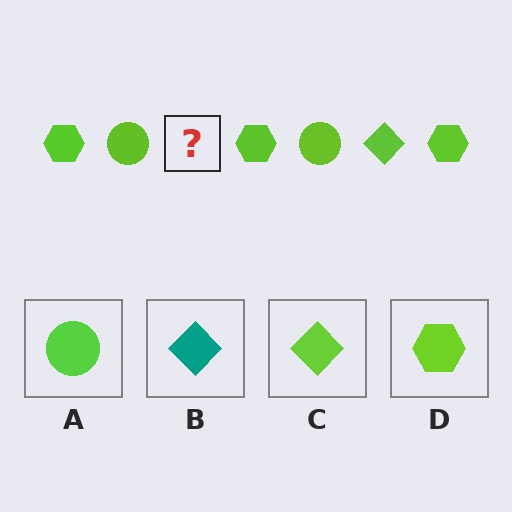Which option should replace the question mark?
Option C.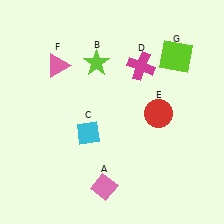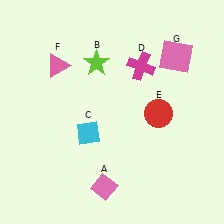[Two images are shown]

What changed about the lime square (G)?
In Image 1, G is lime. In Image 2, it changed to pink.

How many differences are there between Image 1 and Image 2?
There is 1 difference between the two images.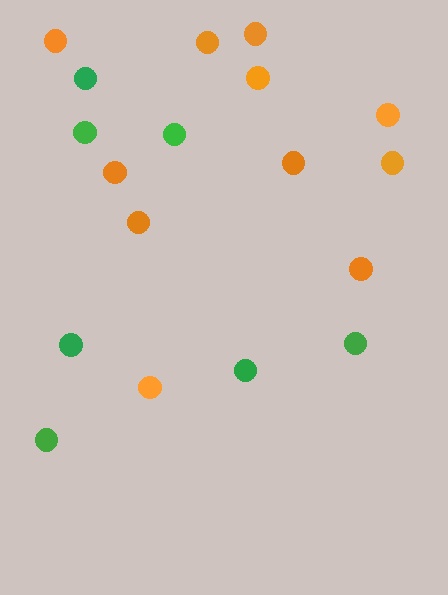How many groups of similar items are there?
There are 2 groups: one group of orange circles (11) and one group of green circles (7).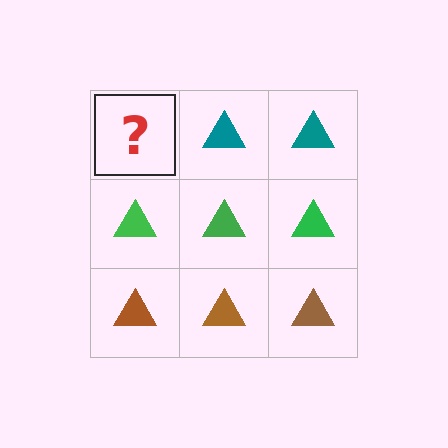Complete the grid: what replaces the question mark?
The question mark should be replaced with a teal triangle.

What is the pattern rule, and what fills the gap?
The rule is that each row has a consistent color. The gap should be filled with a teal triangle.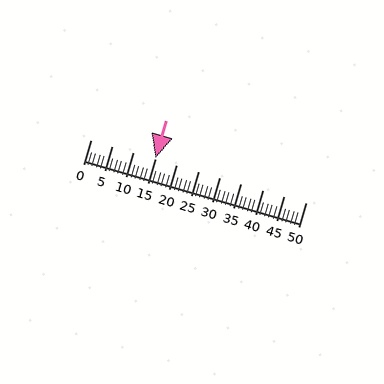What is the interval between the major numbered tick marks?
The major tick marks are spaced 5 units apart.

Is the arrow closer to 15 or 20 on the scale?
The arrow is closer to 15.